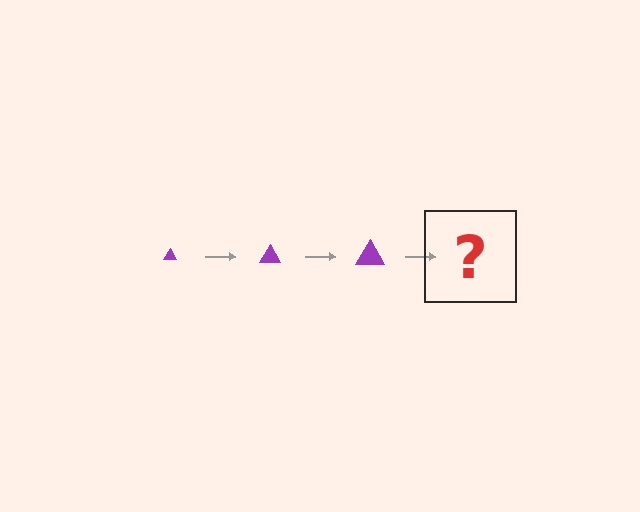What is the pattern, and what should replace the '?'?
The pattern is that the triangle gets progressively larger each step. The '?' should be a purple triangle, larger than the previous one.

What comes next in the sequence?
The next element should be a purple triangle, larger than the previous one.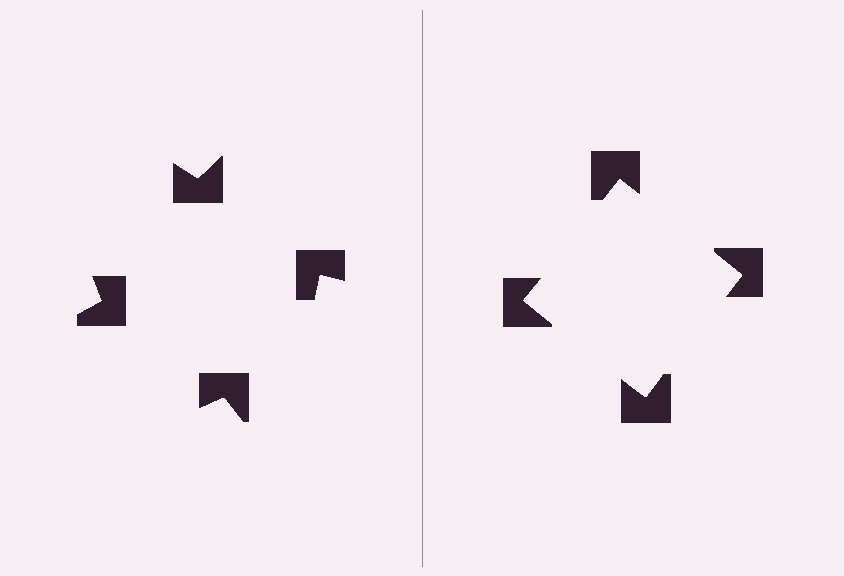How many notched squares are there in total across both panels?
8 — 4 on each side.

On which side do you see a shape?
An illusory square appears on the right side. On the left side the wedge cuts are rotated, so no coherent shape forms.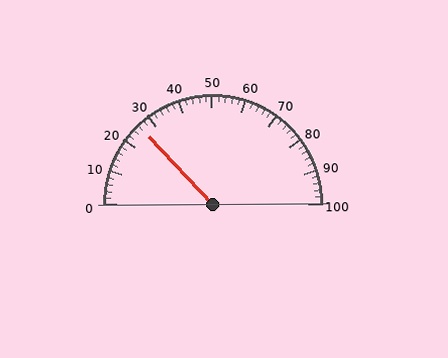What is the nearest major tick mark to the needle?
The nearest major tick mark is 30.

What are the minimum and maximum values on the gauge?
The gauge ranges from 0 to 100.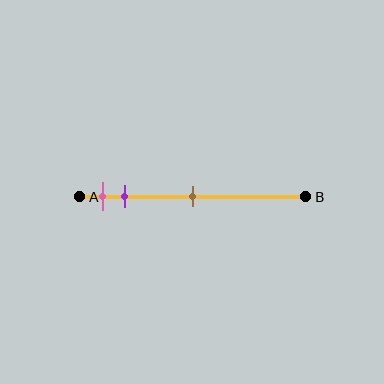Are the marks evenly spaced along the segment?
No, the marks are not evenly spaced.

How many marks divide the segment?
There are 3 marks dividing the segment.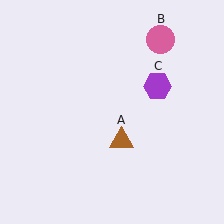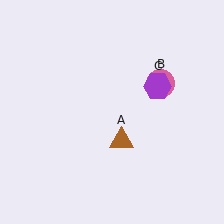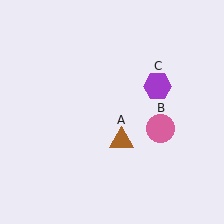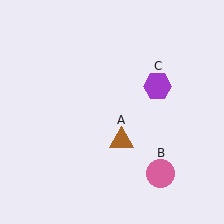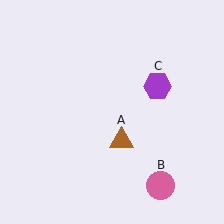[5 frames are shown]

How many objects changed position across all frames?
1 object changed position: pink circle (object B).